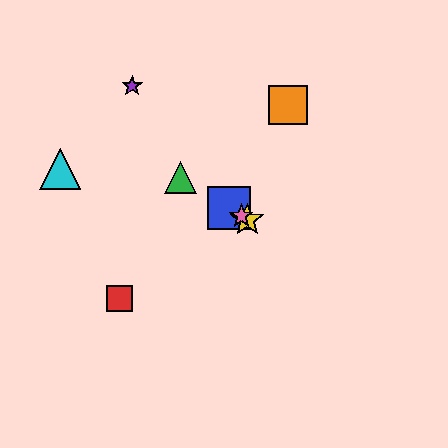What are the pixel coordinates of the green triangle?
The green triangle is at (180, 178).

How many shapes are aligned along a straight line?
4 shapes (the blue square, the green triangle, the yellow star, the pink star) are aligned along a straight line.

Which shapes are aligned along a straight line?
The blue square, the green triangle, the yellow star, the pink star are aligned along a straight line.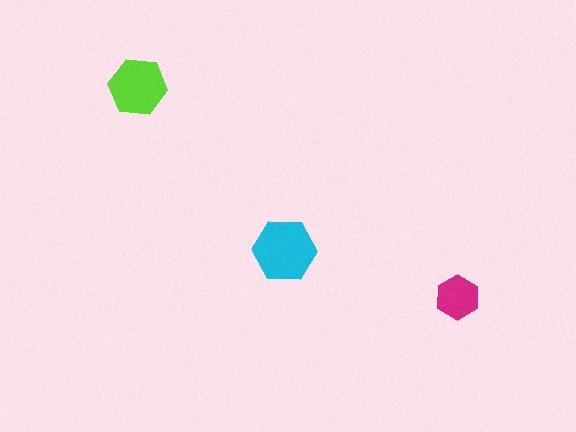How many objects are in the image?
There are 3 objects in the image.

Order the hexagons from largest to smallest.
the cyan one, the lime one, the magenta one.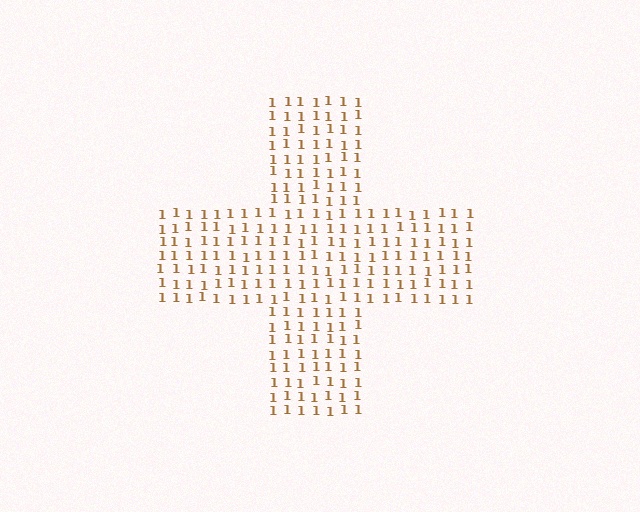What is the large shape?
The large shape is a cross.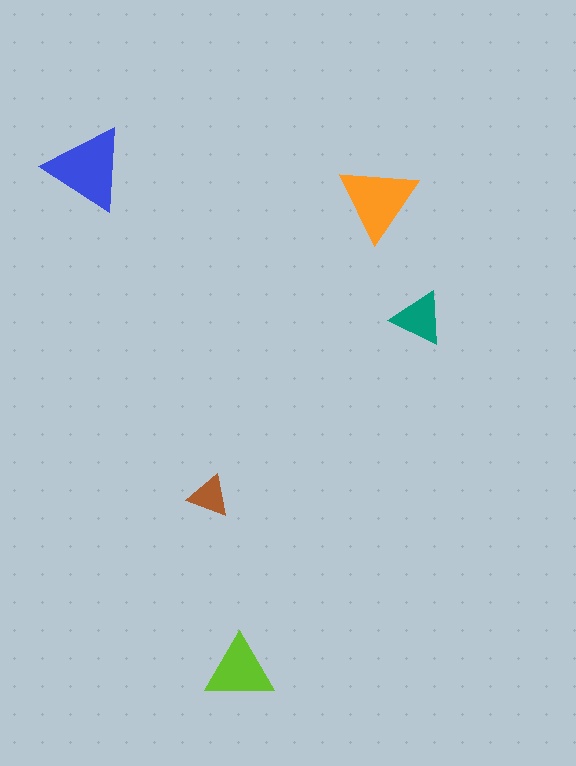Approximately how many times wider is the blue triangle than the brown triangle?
About 2 times wider.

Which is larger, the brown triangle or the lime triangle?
The lime one.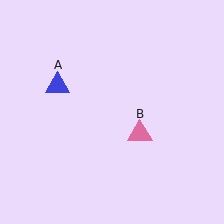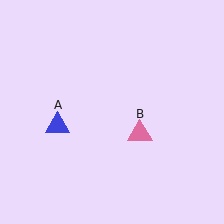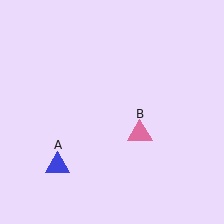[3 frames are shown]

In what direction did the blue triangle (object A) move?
The blue triangle (object A) moved down.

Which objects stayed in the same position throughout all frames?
Pink triangle (object B) remained stationary.